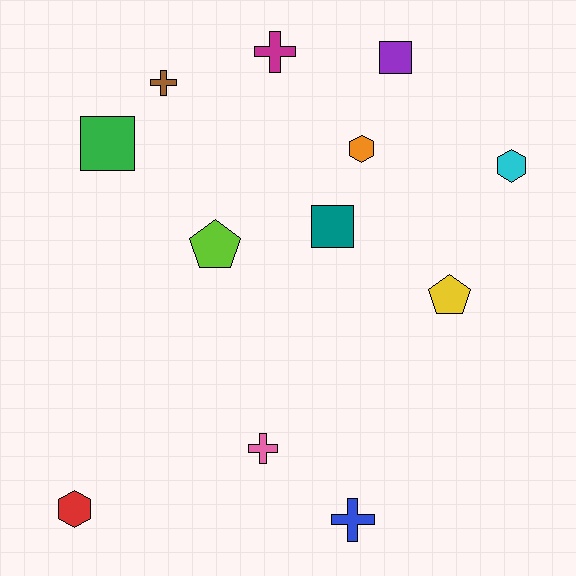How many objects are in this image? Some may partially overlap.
There are 12 objects.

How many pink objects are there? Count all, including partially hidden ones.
There is 1 pink object.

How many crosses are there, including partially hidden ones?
There are 4 crosses.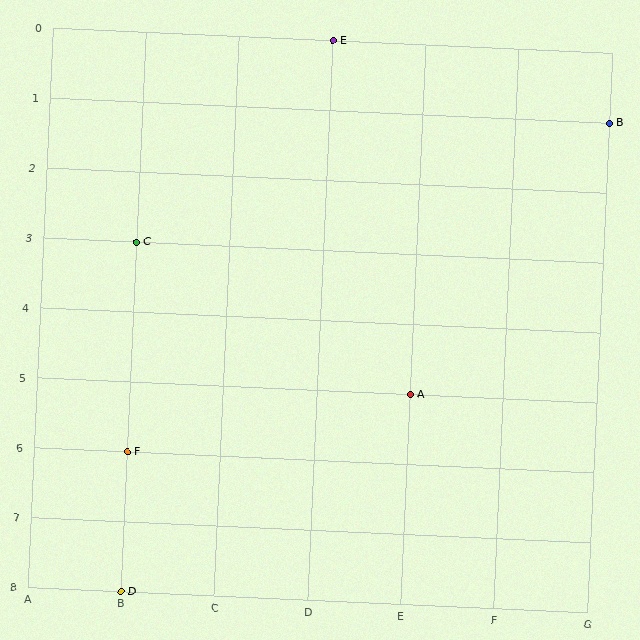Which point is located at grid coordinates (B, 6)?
Point F is at (B, 6).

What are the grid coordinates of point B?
Point B is at grid coordinates (G, 1).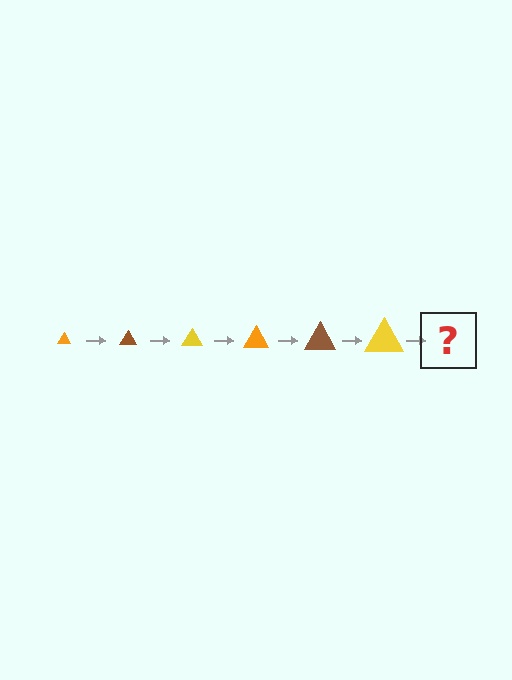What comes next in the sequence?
The next element should be an orange triangle, larger than the previous one.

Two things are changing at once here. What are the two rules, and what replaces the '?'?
The two rules are that the triangle grows larger each step and the color cycles through orange, brown, and yellow. The '?' should be an orange triangle, larger than the previous one.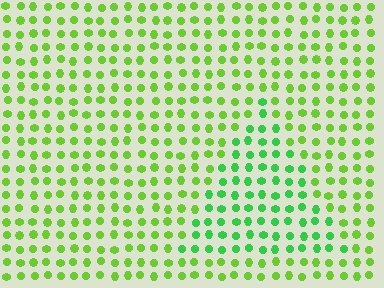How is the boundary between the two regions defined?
The boundary is defined purely by a slight shift in hue (about 30 degrees). Spacing, size, and orientation are identical on both sides.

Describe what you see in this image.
The image is filled with small lime elements in a uniform arrangement. A triangle-shaped region is visible where the elements are tinted to a slightly different hue, forming a subtle color boundary.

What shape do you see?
I see a triangle.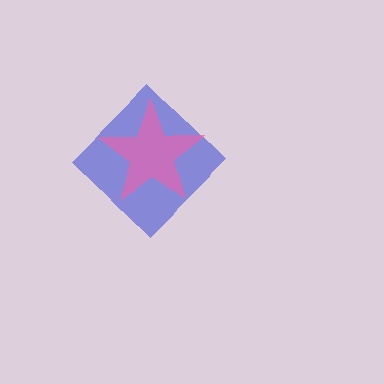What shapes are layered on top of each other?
The layered shapes are: a blue diamond, a pink star.